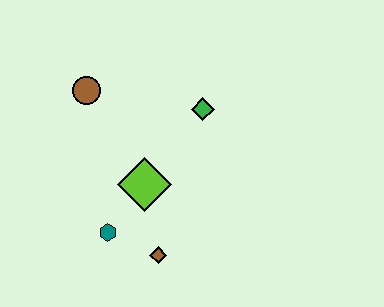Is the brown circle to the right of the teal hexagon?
No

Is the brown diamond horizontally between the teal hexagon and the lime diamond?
No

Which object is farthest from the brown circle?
The brown diamond is farthest from the brown circle.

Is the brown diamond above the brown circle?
No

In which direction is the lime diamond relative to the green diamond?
The lime diamond is below the green diamond.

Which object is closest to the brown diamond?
The teal hexagon is closest to the brown diamond.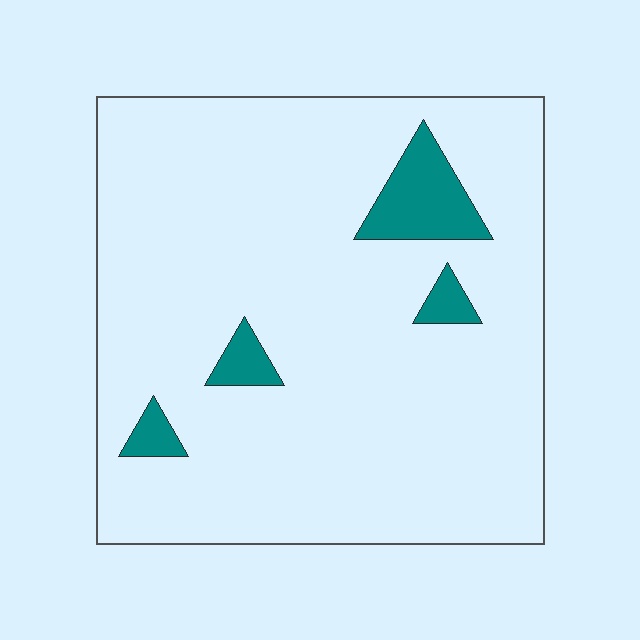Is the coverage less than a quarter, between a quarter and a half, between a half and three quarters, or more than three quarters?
Less than a quarter.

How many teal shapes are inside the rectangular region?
4.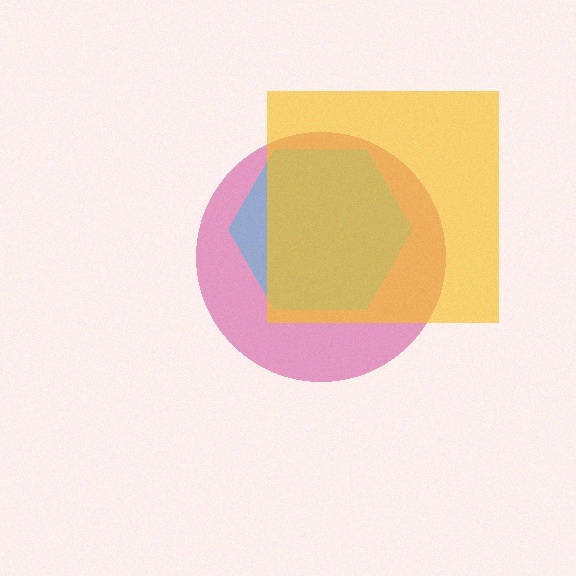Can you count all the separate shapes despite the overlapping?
Yes, there are 3 separate shapes.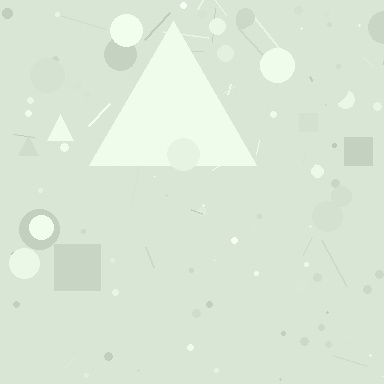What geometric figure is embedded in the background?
A triangle is embedded in the background.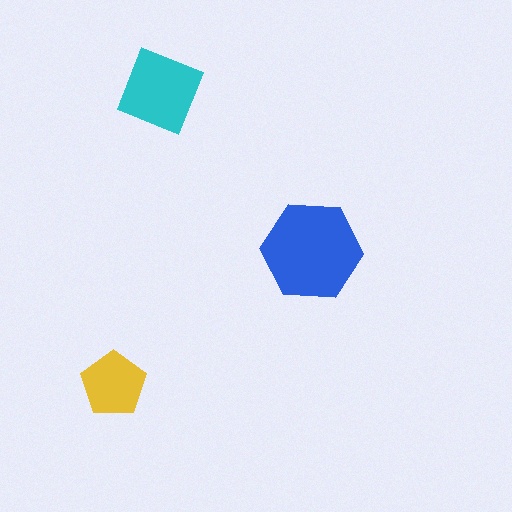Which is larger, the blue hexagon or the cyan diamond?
The blue hexagon.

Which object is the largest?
The blue hexagon.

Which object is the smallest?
The yellow pentagon.